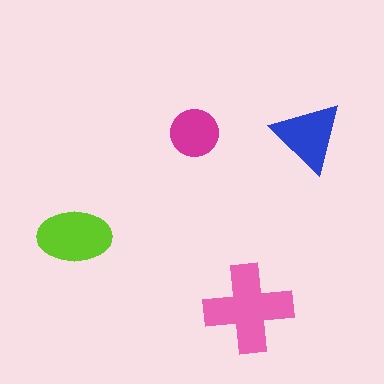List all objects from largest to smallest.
The pink cross, the lime ellipse, the blue triangle, the magenta circle.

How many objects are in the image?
There are 4 objects in the image.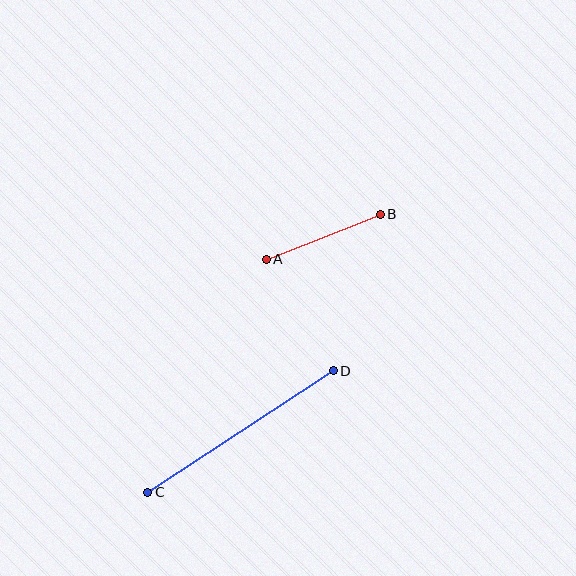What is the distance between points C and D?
The distance is approximately 222 pixels.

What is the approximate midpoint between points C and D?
The midpoint is at approximately (240, 432) pixels.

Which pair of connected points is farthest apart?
Points C and D are farthest apart.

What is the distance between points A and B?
The distance is approximately 122 pixels.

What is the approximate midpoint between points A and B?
The midpoint is at approximately (323, 237) pixels.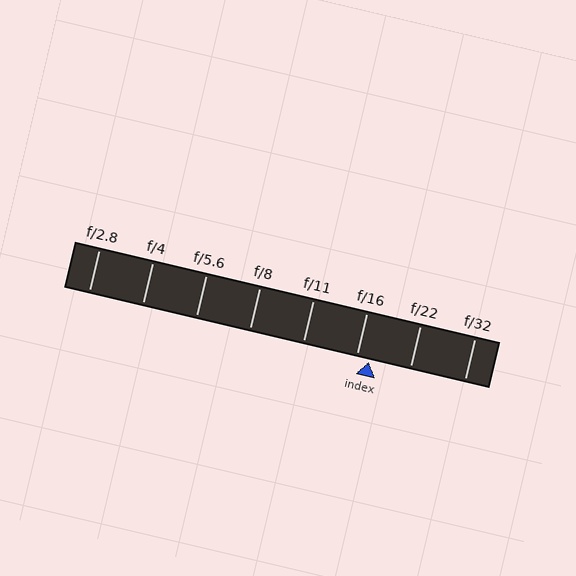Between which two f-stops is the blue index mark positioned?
The index mark is between f/16 and f/22.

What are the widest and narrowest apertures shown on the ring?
The widest aperture shown is f/2.8 and the narrowest is f/32.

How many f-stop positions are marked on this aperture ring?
There are 8 f-stop positions marked.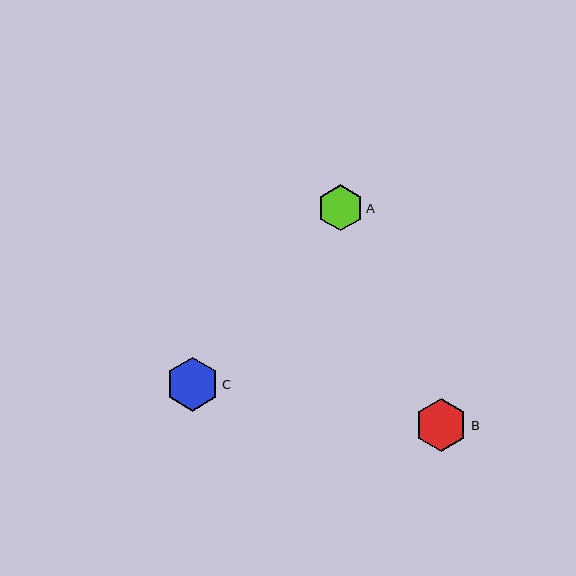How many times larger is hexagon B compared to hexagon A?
Hexagon B is approximately 1.1 times the size of hexagon A.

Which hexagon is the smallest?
Hexagon A is the smallest with a size of approximately 46 pixels.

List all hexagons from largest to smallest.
From largest to smallest: C, B, A.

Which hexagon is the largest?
Hexagon C is the largest with a size of approximately 54 pixels.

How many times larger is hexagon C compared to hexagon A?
Hexagon C is approximately 1.2 times the size of hexagon A.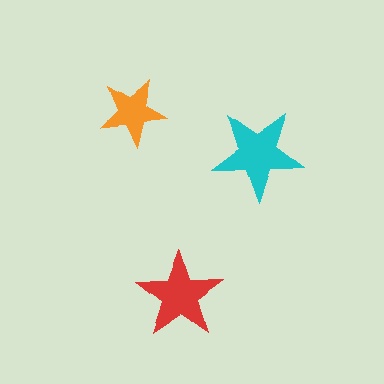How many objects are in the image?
There are 3 objects in the image.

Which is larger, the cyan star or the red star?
The cyan one.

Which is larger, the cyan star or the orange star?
The cyan one.